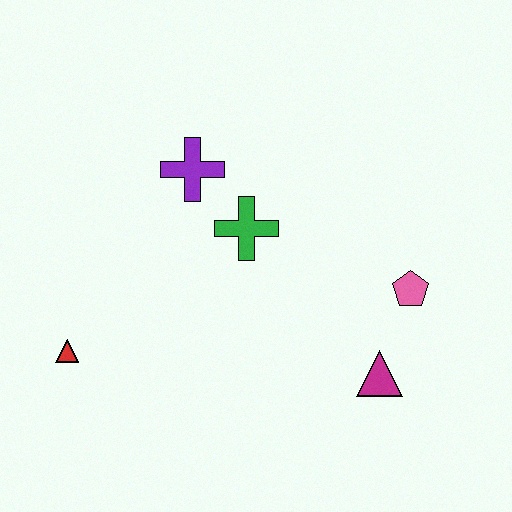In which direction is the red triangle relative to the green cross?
The red triangle is to the left of the green cross.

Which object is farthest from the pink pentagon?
The red triangle is farthest from the pink pentagon.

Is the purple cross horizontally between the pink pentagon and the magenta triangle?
No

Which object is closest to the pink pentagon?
The magenta triangle is closest to the pink pentagon.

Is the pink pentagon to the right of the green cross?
Yes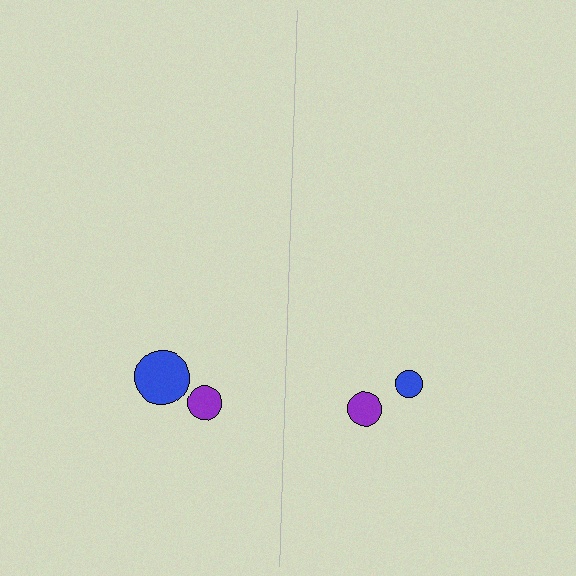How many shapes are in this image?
There are 4 shapes in this image.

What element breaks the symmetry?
The blue circle on the right side has a different size than its mirror counterpart.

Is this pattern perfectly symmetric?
No, the pattern is not perfectly symmetric. The blue circle on the right side has a different size than its mirror counterpart.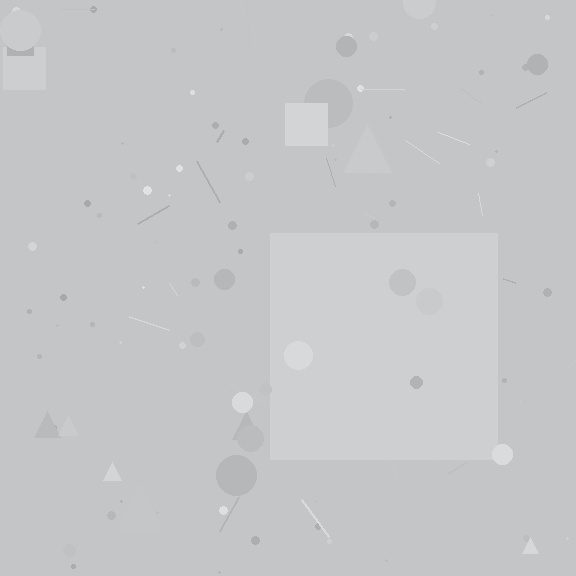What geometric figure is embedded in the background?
A square is embedded in the background.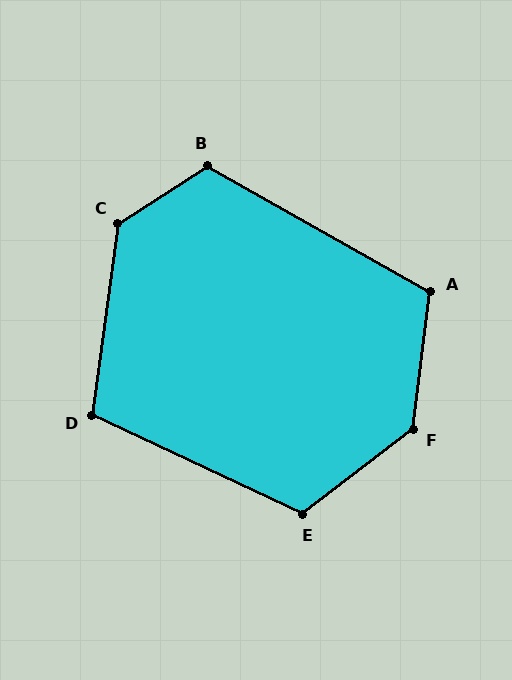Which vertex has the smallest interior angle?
D, at approximately 107 degrees.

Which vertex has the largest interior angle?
F, at approximately 135 degrees.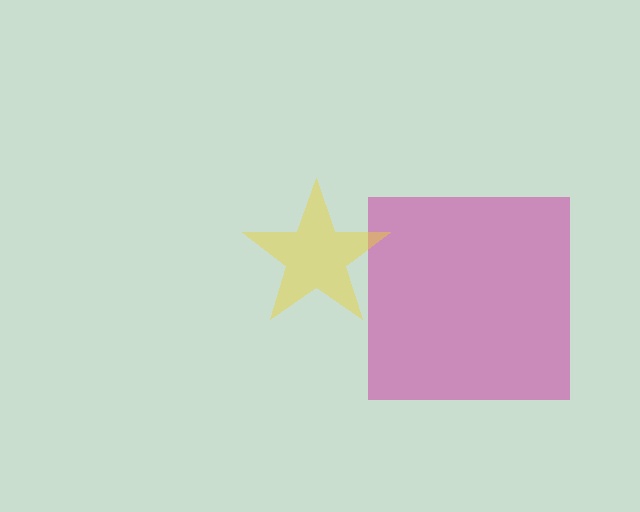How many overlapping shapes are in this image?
There are 2 overlapping shapes in the image.